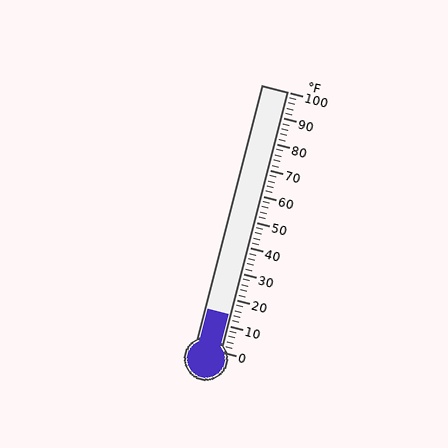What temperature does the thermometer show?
The thermometer shows approximately 14°F.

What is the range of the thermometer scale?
The thermometer scale ranges from 0°F to 100°F.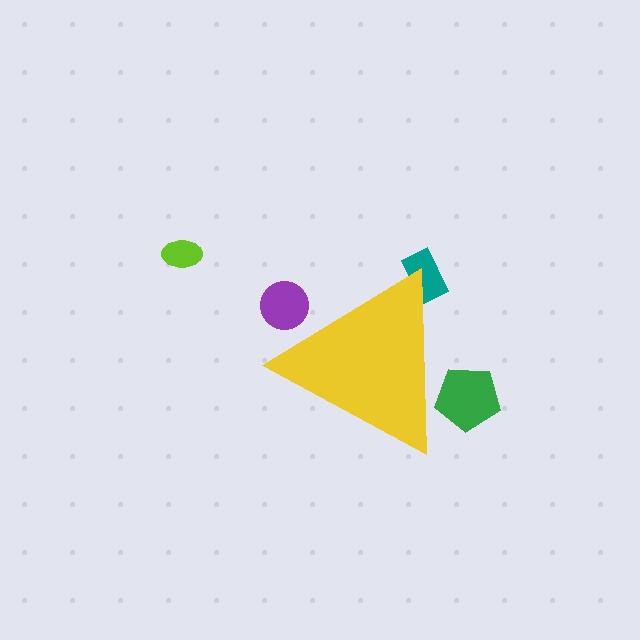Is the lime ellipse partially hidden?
No, the lime ellipse is fully visible.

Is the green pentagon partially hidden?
Yes, the green pentagon is partially hidden behind the yellow triangle.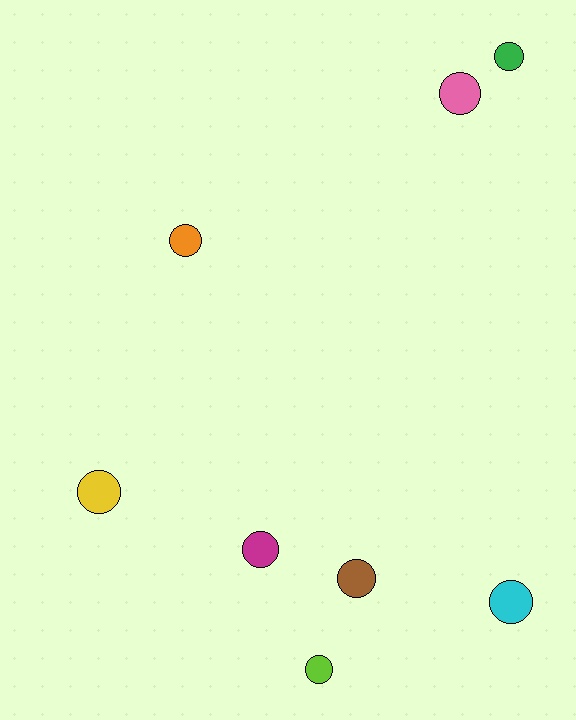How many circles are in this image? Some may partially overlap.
There are 8 circles.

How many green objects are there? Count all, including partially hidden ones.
There is 1 green object.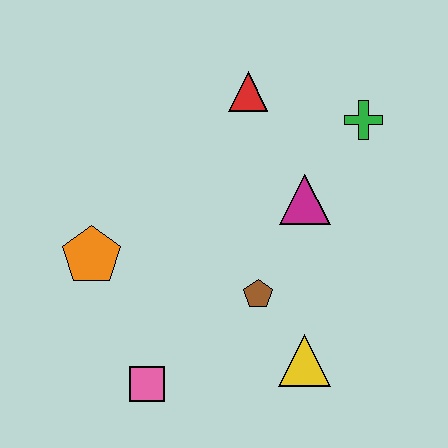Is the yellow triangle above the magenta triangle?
No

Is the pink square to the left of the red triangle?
Yes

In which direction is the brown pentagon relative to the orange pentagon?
The brown pentagon is to the right of the orange pentagon.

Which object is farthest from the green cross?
The pink square is farthest from the green cross.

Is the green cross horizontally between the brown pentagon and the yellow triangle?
No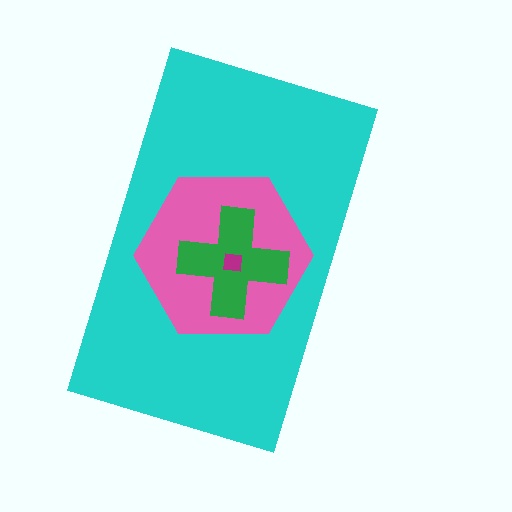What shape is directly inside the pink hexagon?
The green cross.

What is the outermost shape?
The cyan rectangle.